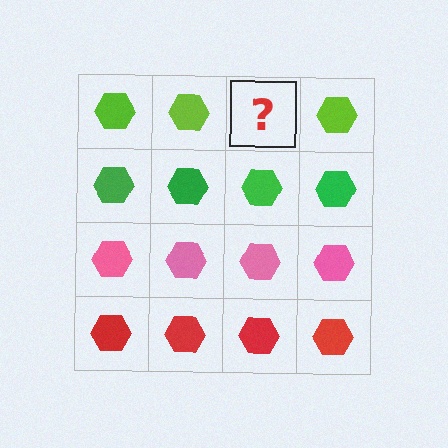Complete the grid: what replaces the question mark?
The question mark should be replaced with a lime hexagon.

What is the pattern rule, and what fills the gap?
The rule is that each row has a consistent color. The gap should be filled with a lime hexagon.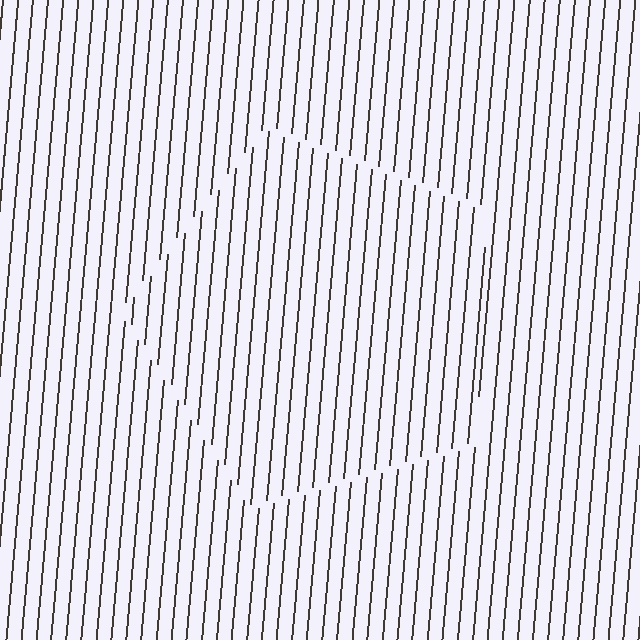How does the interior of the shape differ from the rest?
The interior of the shape contains the same grating, shifted by half a period — the contour is defined by the phase discontinuity where line-ends from the inner and outer gratings abut.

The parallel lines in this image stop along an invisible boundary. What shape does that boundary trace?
An illusory pentagon. The interior of the shape contains the same grating, shifted by half a period — the contour is defined by the phase discontinuity where line-ends from the inner and outer gratings abut.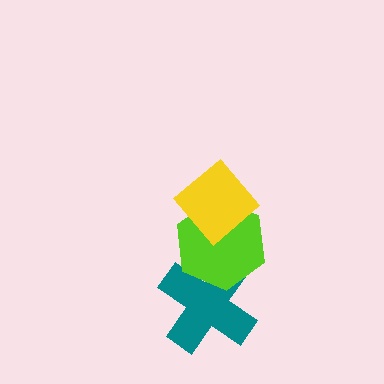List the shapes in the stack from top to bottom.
From top to bottom: the yellow diamond, the lime hexagon, the teal cross.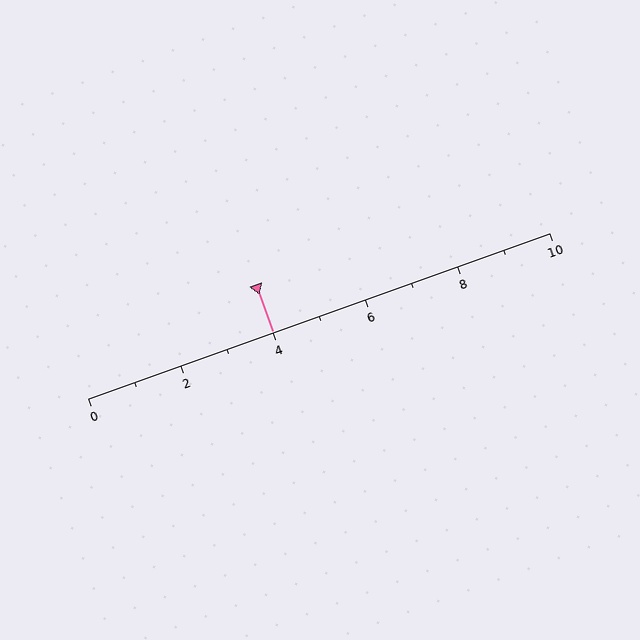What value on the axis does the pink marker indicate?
The marker indicates approximately 4.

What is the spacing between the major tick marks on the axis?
The major ticks are spaced 2 apart.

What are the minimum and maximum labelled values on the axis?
The axis runs from 0 to 10.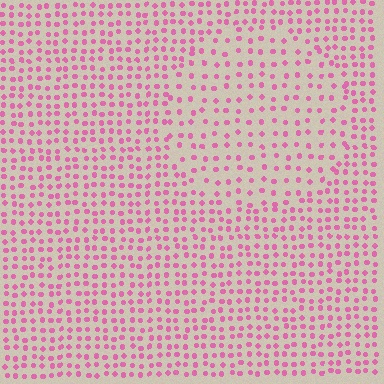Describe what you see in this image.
The image contains small pink elements arranged at two different densities. A circle-shaped region is visible where the elements are less densely packed than the surrounding area.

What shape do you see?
I see a circle.